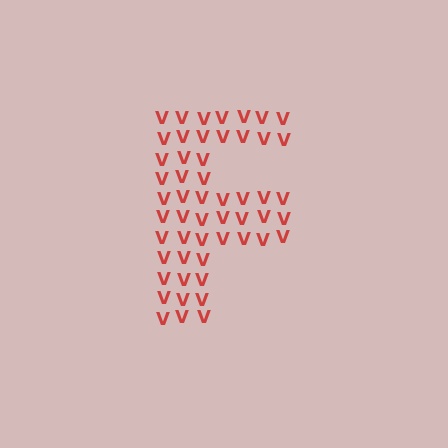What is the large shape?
The large shape is the letter F.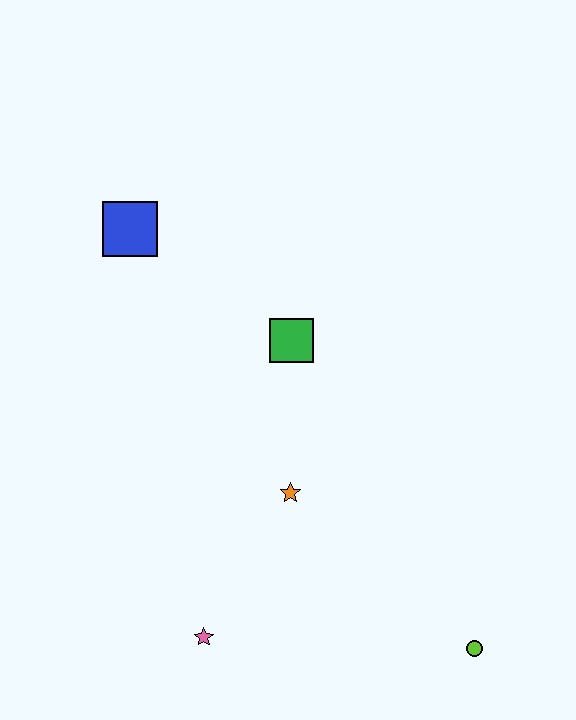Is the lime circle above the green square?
No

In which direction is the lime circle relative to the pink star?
The lime circle is to the right of the pink star.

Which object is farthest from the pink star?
The blue square is farthest from the pink star.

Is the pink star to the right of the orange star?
No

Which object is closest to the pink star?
The orange star is closest to the pink star.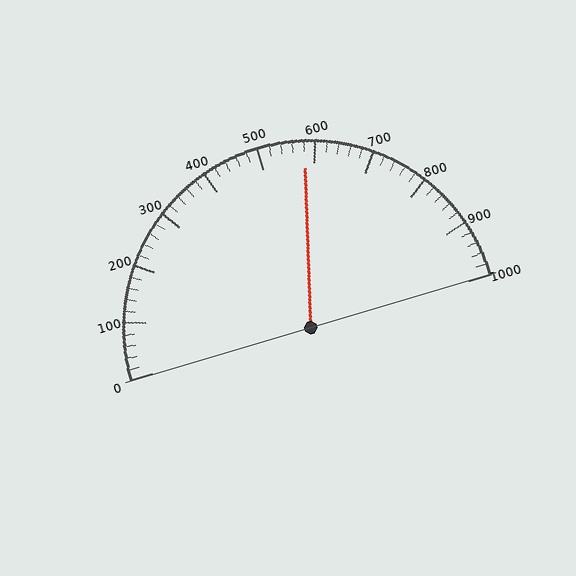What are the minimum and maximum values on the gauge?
The gauge ranges from 0 to 1000.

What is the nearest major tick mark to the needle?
The nearest major tick mark is 600.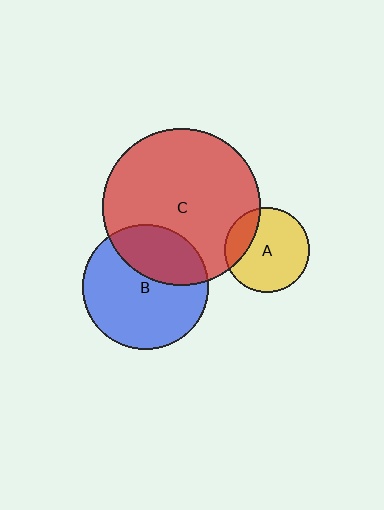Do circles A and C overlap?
Yes.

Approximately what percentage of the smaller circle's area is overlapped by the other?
Approximately 20%.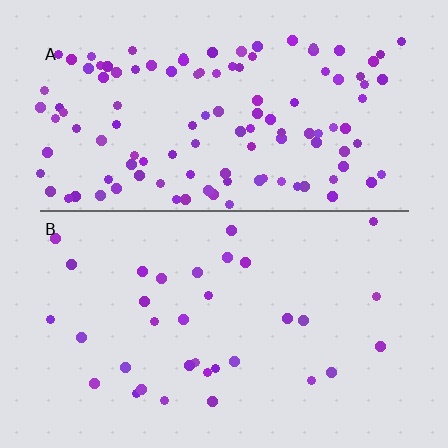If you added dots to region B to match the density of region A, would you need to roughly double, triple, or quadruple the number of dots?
Approximately quadruple.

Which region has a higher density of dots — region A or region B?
A (the top).